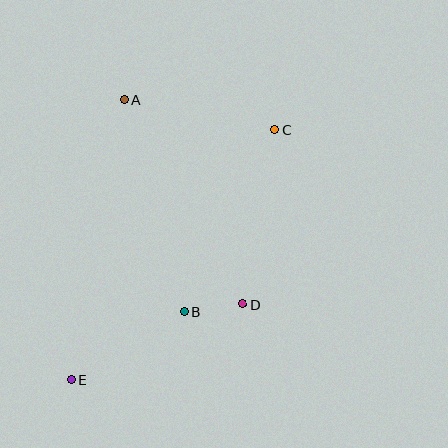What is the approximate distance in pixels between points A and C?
The distance between A and C is approximately 154 pixels.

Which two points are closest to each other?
Points B and D are closest to each other.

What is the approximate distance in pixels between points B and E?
The distance between B and E is approximately 132 pixels.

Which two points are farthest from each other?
Points C and E are farthest from each other.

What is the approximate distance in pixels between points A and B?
The distance between A and B is approximately 221 pixels.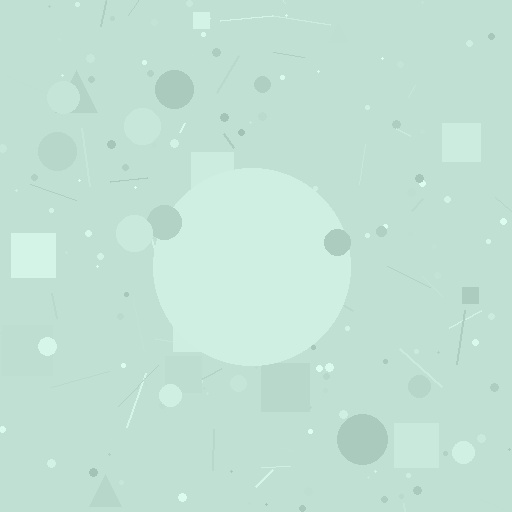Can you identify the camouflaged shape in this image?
The camouflaged shape is a circle.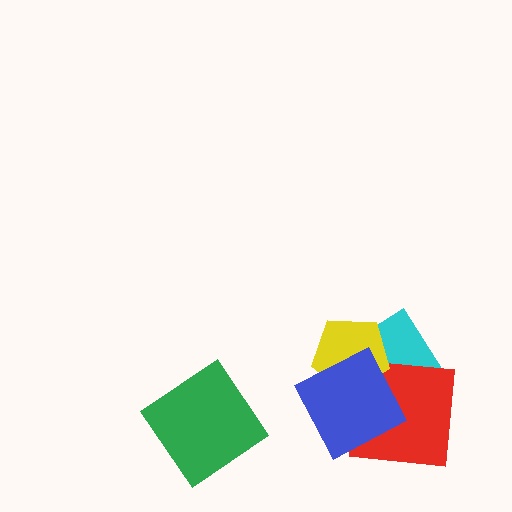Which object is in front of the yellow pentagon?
The blue square is in front of the yellow pentagon.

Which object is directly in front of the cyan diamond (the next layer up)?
The red square is directly in front of the cyan diamond.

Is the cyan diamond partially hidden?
Yes, it is partially covered by another shape.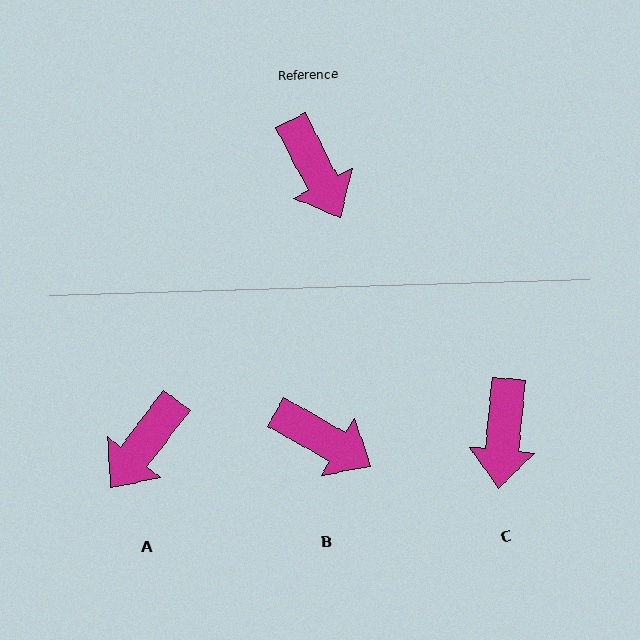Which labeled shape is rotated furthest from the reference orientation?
A, about 65 degrees away.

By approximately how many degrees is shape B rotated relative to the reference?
Approximately 33 degrees counter-clockwise.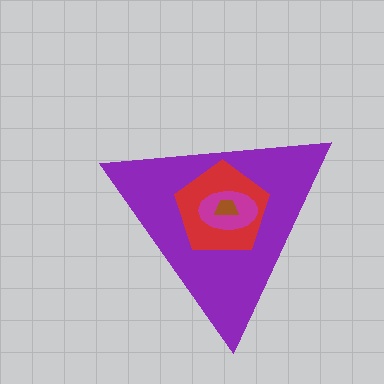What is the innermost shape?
The brown trapezoid.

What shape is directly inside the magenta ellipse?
The brown trapezoid.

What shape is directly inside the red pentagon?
The magenta ellipse.